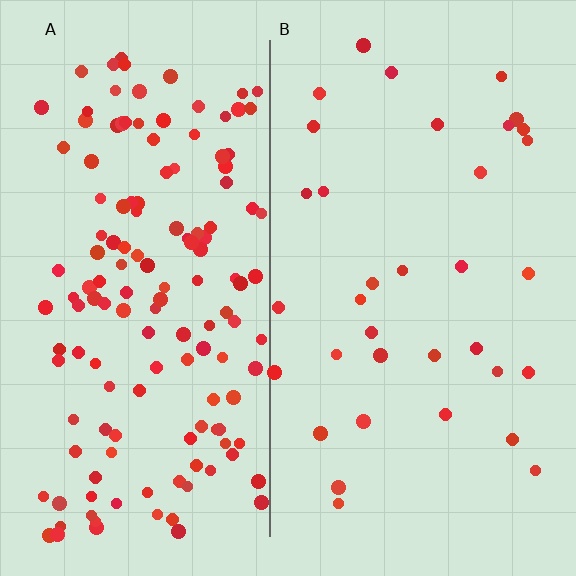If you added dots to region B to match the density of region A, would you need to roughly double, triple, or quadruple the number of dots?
Approximately quadruple.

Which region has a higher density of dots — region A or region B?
A (the left).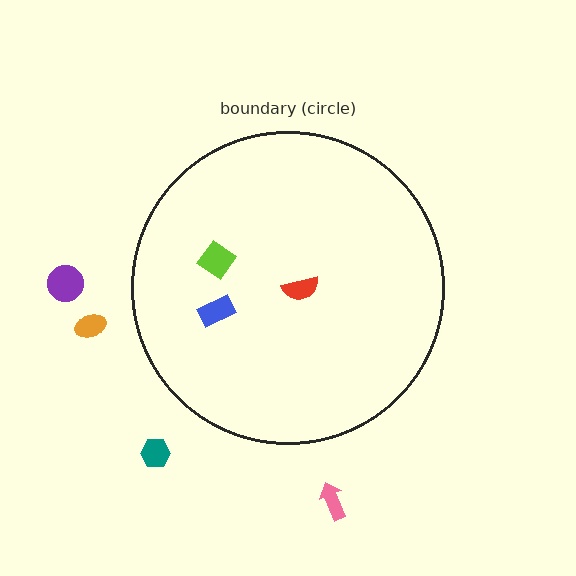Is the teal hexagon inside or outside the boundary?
Outside.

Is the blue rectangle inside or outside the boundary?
Inside.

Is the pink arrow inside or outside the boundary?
Outside.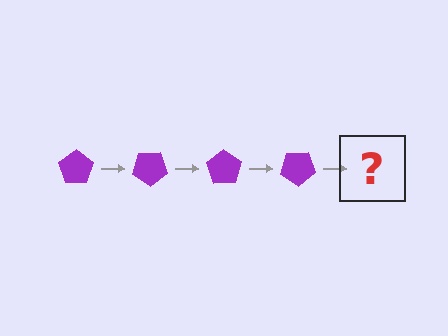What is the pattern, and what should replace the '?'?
The pattern is that the pentagon rotates 35 degrees each step. The '?' should be a purple pentagon rotated 140 degrees.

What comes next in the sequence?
The next element should be a purple pentagon rotated 140 degrees.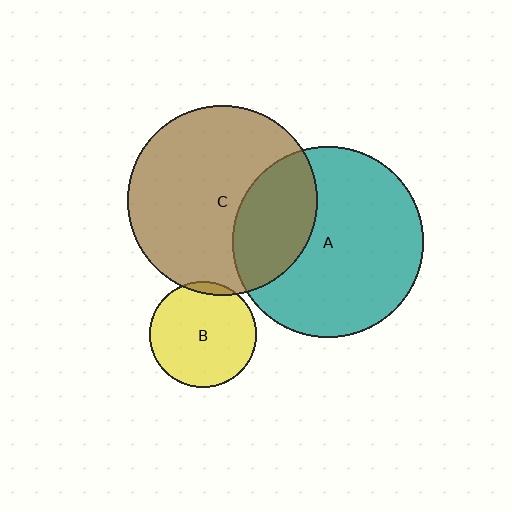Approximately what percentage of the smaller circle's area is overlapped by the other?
Approximately 5%.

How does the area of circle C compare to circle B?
Approximately 3.2 times.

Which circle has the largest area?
Circle A (teal).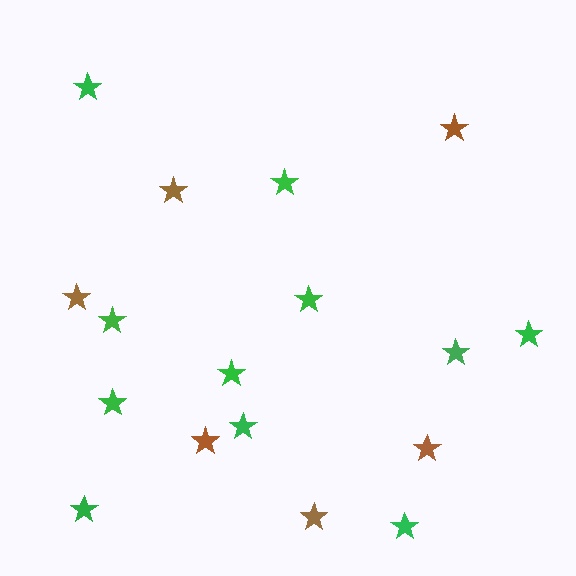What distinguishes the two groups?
There are 2 groups: one group of brown stars (6) and one group of green stars (11).